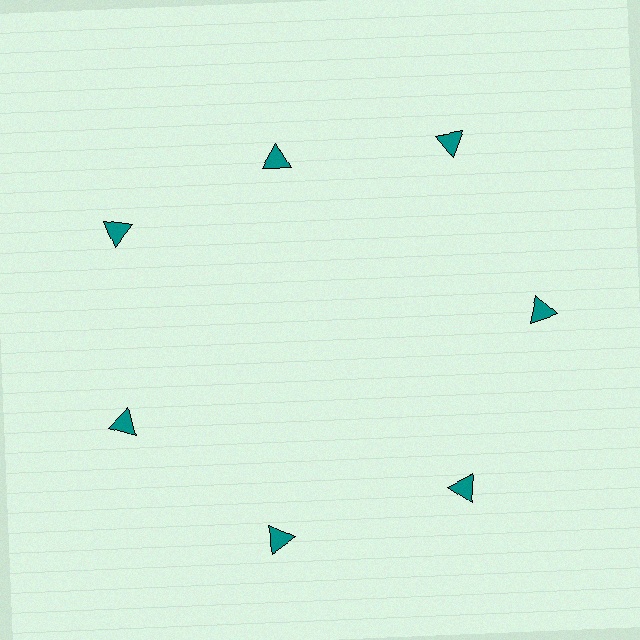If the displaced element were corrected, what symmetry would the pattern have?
It would have 7-fold rotational symmetry — the pattern would map onto itself every 51 degrees.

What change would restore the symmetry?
The symmetry would be restored by moving it outward, back onto the ring so that all 7 triangles sit at equal angles and equal distance from the center.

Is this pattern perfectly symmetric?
No. The 7 teal triangles are arranged in a ring, but one element near the 12 o'clock position is pulled inward toward the center, breaking the 7-fold rotational symmetry.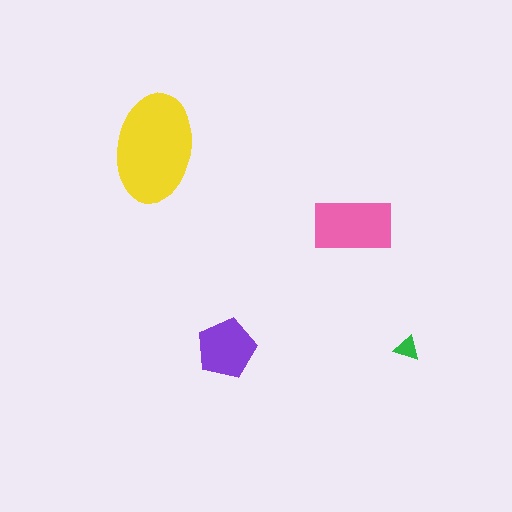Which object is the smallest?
The green triangle.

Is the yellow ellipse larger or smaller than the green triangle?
Larger.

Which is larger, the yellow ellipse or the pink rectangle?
The yellow ellipse.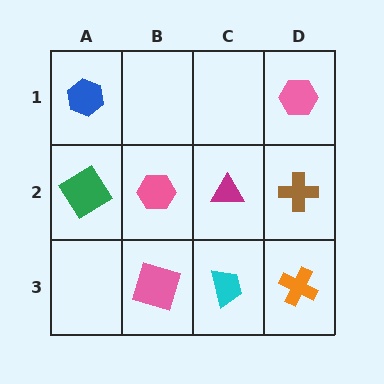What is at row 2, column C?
A magenta triangle.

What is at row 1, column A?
A blue hexagon.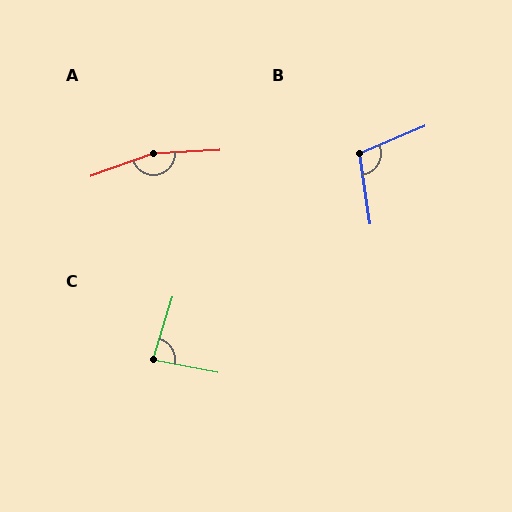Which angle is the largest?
A, at approximately 163 degrees.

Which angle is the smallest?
C, at approximately 84 degrees.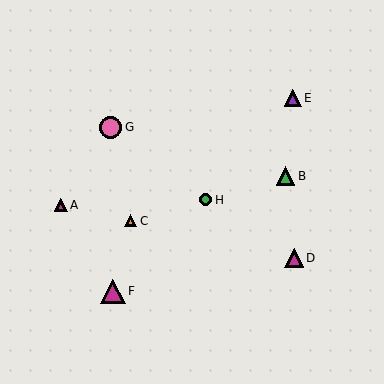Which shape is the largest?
The magenta triangle (labeled F) is the largest.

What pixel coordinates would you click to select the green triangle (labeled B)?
Click at (285, 176) to select the green triangle B.